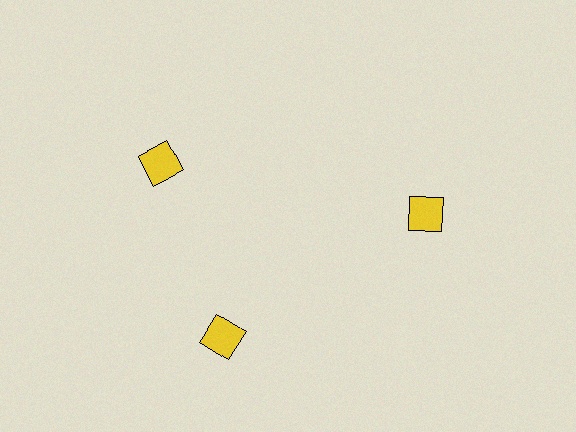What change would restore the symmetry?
The symmetry would be restored by rotating it back into even spacing with its neighbors so that all 3 squares sit at equal angles and equal distance from the center.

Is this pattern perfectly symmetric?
No. The 3 yellow squares are arranged in a ring, but one element near the 11 o'clock position is rotated out of alignment along the ring, breaking the 3-fold rotational symmetry.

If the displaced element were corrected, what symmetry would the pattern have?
It would have 3-fold rotational symmetry — the pattern would map onto itself every 120 degrees.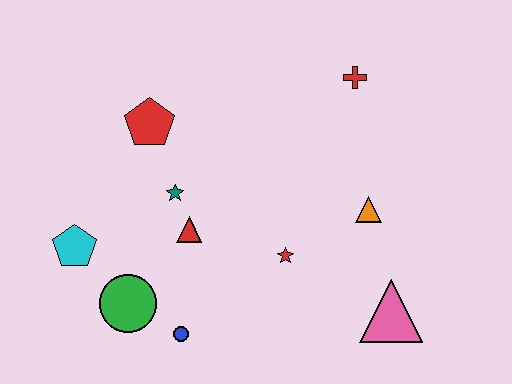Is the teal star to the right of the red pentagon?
Yes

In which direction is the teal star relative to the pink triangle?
The teal star is to the left of the pink triangle.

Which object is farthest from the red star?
The cyan pentagon is farthest from the red star.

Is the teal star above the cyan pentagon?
Yes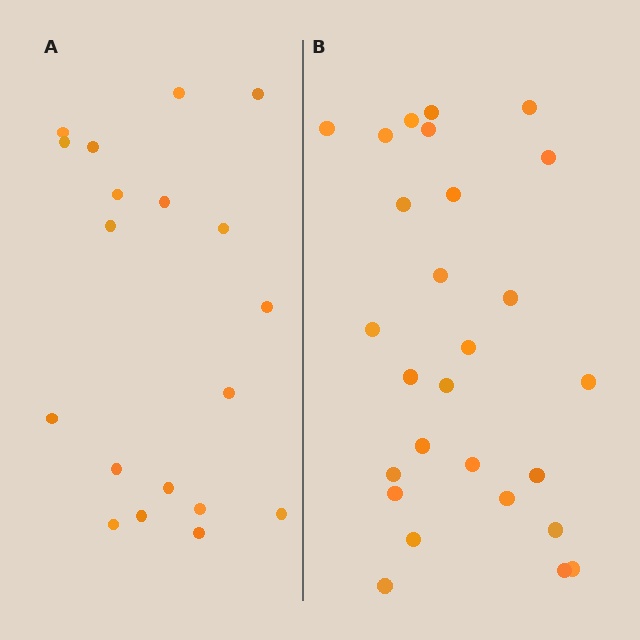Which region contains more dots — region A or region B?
Region B (the right region) has more dots.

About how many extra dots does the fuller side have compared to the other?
Region B has roughly 8 or so more dots than region A.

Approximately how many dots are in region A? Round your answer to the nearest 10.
About 20 dots. (The exact count is 19, which rounds to 20.)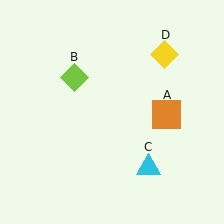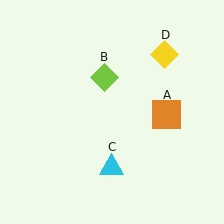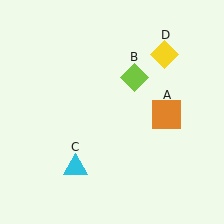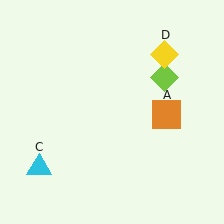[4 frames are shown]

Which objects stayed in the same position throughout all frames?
Orange square (object A) and yellow diamond (object D) remained stationary.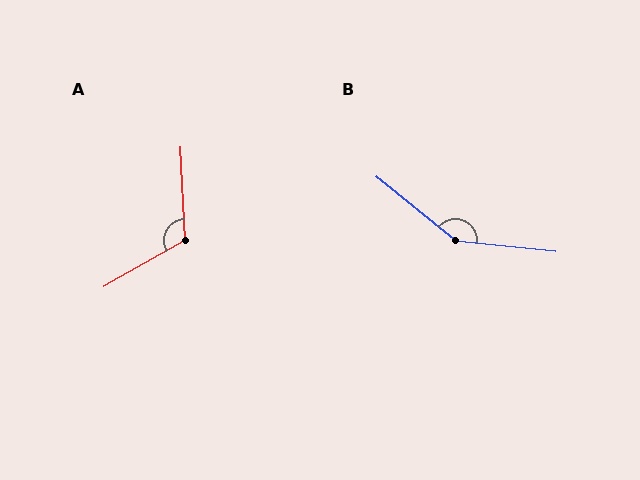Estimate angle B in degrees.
Approximately 147 degrees.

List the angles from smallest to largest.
A (117°), B (147°).